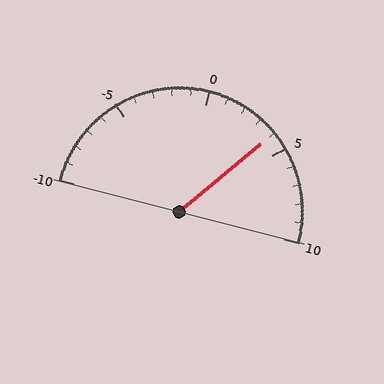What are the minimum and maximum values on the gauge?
The gauge ranges from -10 to 10.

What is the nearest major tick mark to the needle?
The nearest major tick mark is 5.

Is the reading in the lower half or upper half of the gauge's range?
The reading is in the upper half of the range (-10 to 10).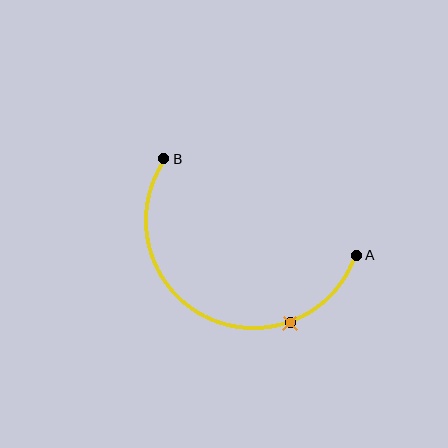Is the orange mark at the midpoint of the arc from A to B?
No. The orange mark lies on the arc but is closer to endpoint A. The arc midpoint would be at the point on the curve equidistant along the arc from both A and B.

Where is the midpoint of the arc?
The arc midpoint is the point on the curve farthest from the straight line joining A and B. It sits below that line.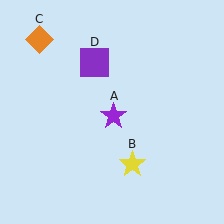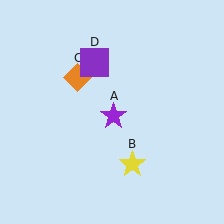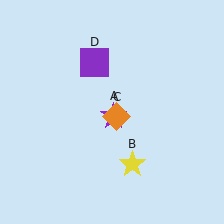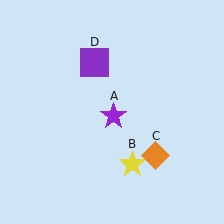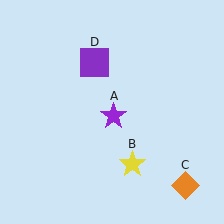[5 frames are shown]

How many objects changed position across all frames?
1 object changed position: orange diamond (object C).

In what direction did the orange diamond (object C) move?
The orange diamond (object C) moved down and to the right.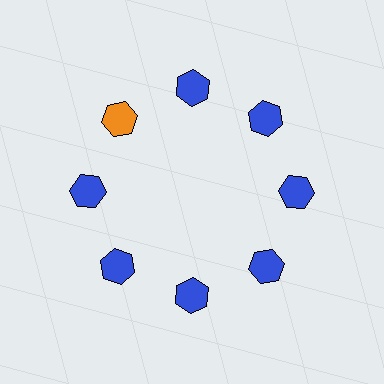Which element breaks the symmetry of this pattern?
The orange hexagon at roughly the 10 o'clock position breaks the symmetry. All other shapes are blue hexagons.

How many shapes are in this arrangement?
There are 8 shapes arranged in a ring pattern.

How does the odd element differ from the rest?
It has a different color: orange instead of blue.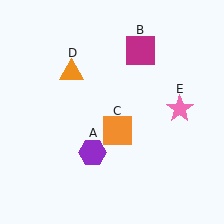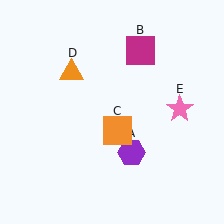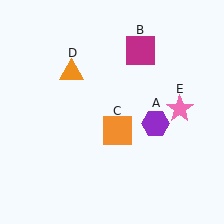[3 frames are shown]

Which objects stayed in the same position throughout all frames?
Magenta square (object B) and orange square (object C) and orange triangle (object D) and pink star (object E) remained stationary.